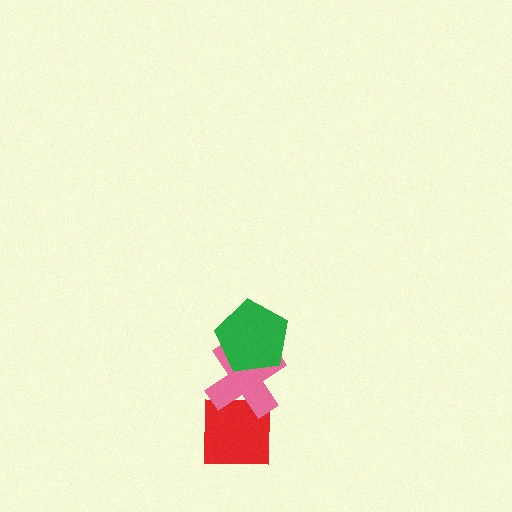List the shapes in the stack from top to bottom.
From top to bottom: the green pentagon, the pink cross, the red square.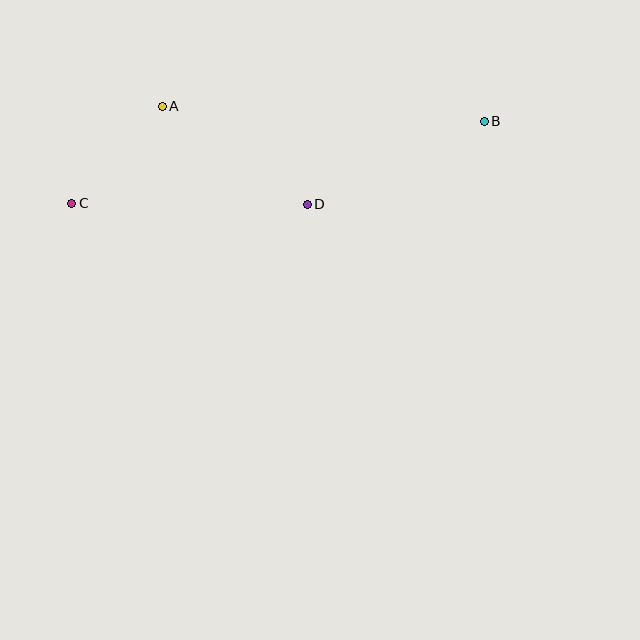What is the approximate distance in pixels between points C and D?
The distance between C and D is approximately 236 pixels.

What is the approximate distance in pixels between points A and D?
The distance between A and D is approximately 175 pixels.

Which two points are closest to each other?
Points A and C are closest to each other.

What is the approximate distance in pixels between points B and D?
The distance between B and D is approximately 196 pixels.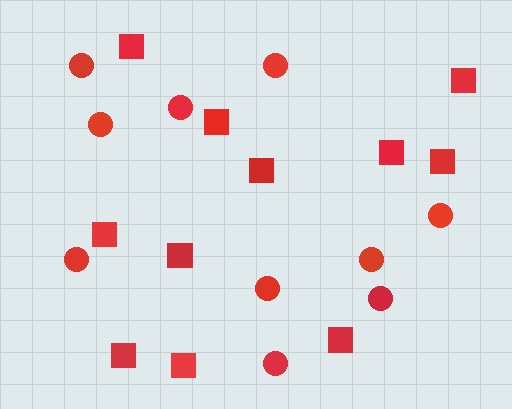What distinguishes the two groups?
There are 2 groups: one group of circles (10) and one group of squares (11).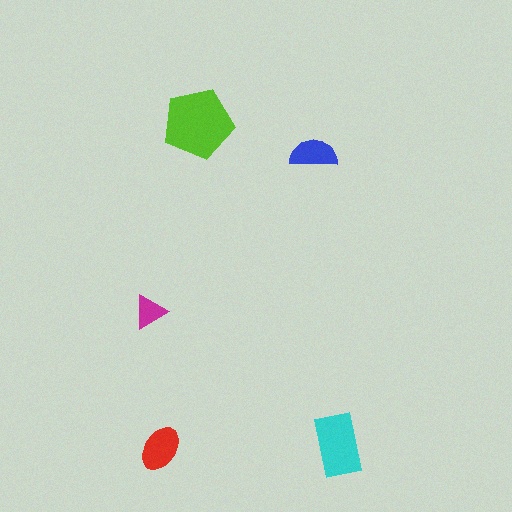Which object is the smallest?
The magenta triangle.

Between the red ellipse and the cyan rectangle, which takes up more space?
The cyan rectangle.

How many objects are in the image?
There are 5 objects in the image.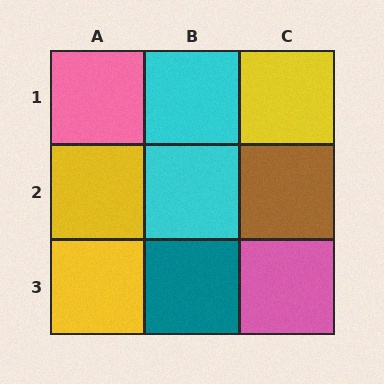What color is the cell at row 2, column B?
Cyan.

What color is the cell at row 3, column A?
Yellow.